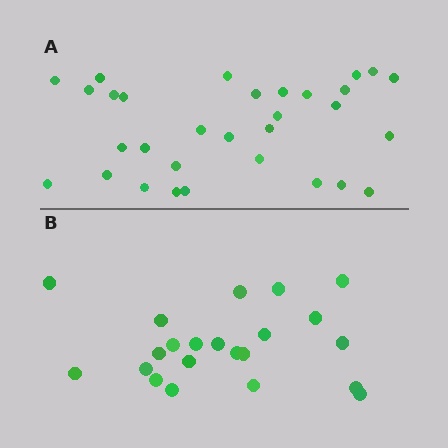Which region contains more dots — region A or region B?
Region A (the top region) has more dots.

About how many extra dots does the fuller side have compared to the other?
Region A has roughly 8 or so more dots than region B.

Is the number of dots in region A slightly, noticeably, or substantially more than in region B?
Region A has noticeably more, but not dramatically so. The ratio is roughly 1.4 to 1.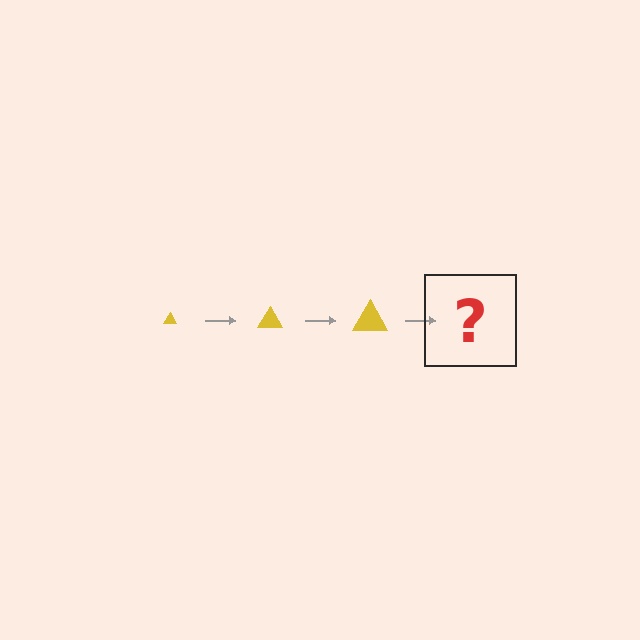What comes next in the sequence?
The next element should be a yellow triangle, larger than the previous one.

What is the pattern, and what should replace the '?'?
The pattern is that the triangle gets progressively larger each step. The '?' should be a yellow triangle, larger than the previous one.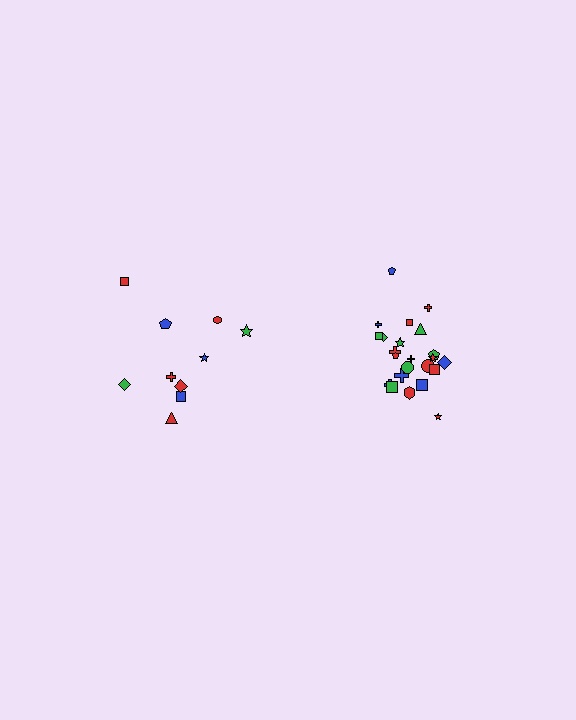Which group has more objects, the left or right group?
The right group.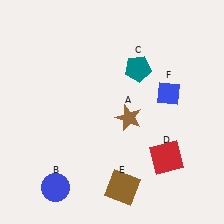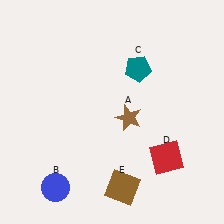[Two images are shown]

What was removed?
The blue diamond (F) was removed in Image 2.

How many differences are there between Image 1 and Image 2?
There is 1 difference between the two images.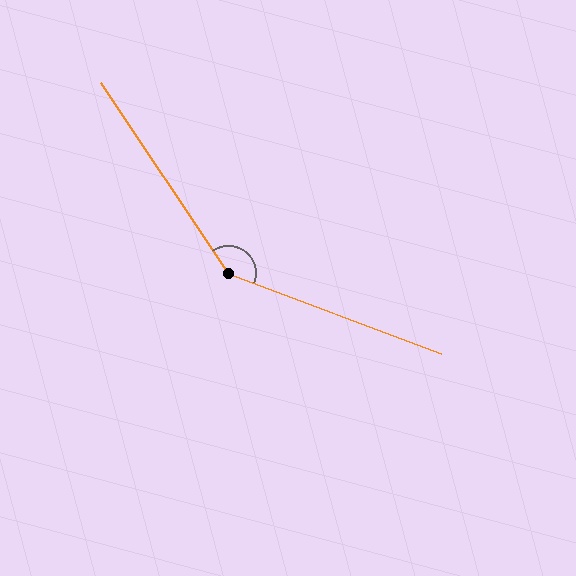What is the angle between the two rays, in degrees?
Approximately 145 degrees.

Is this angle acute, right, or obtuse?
It is obtuse.